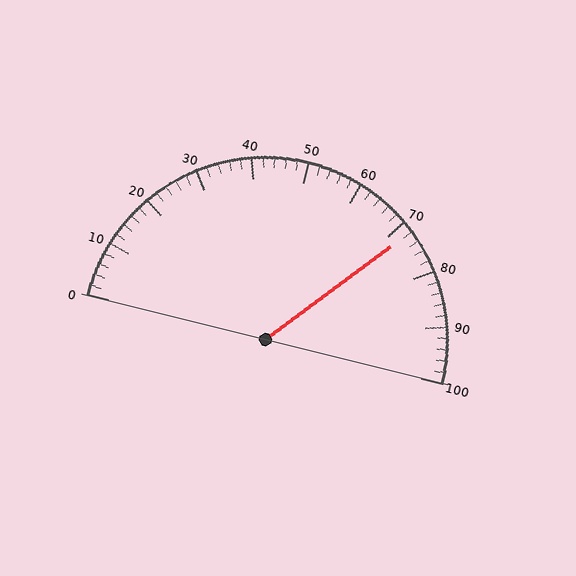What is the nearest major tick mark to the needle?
The nearest major tick mark is 70.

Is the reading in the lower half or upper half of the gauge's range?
The reading is in the upper half of the range (0 to 100).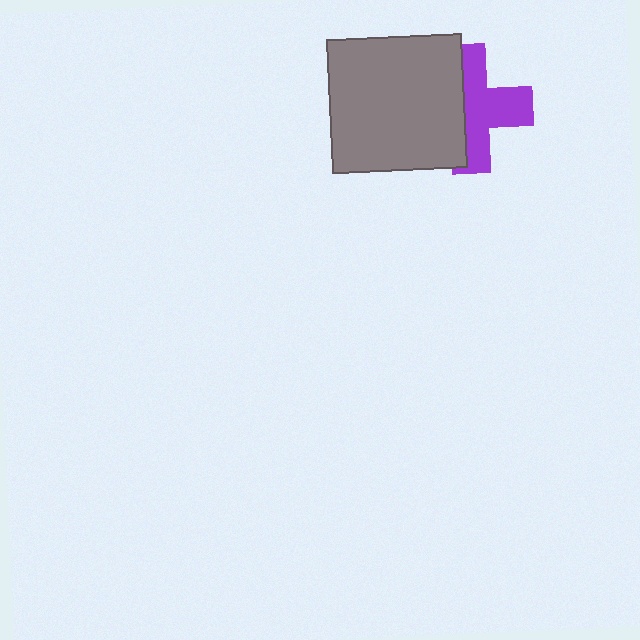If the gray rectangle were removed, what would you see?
You would see the complete purple cross.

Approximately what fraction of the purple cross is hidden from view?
Roughly 44% of the purple cross is hidden behind the gray rectangle.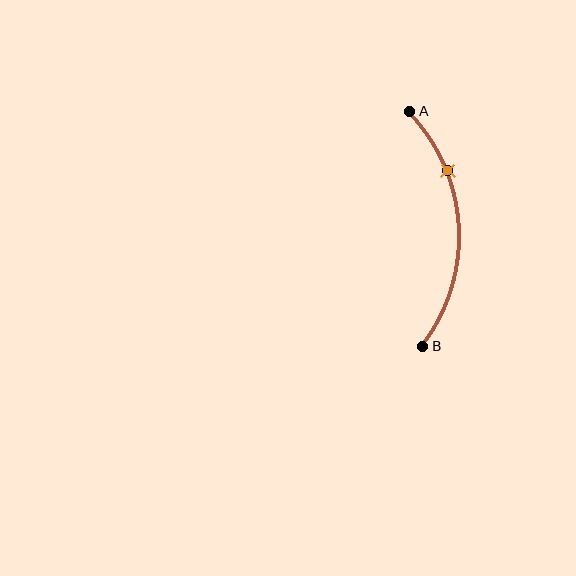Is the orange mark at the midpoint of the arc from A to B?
No. The orange mark lies on the arc but is closer to endpoint A. The arc midpoint would be at the point on the curve equidistant along the arc from both A and B.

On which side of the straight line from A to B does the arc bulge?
The arc bulges to the right of the straight line connecting A and B.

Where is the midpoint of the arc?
The arc midpoint is the point on the curve farthest from the straight line joining A and B. It sits to the right of that line.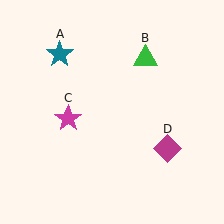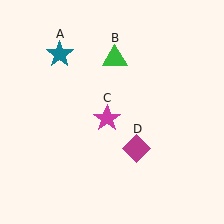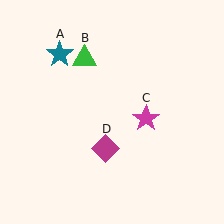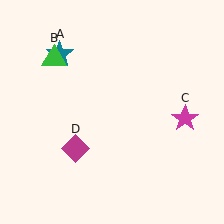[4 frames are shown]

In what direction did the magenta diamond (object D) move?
The magenta diamond (object D) moved left.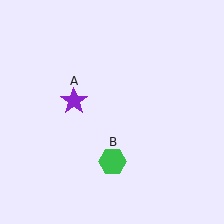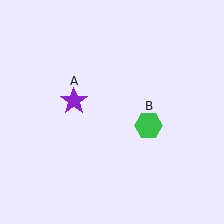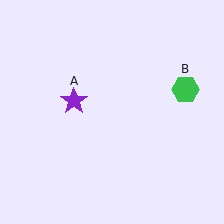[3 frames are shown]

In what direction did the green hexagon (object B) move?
The green hexagon (object B) moved up and to the right.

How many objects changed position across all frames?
1 object changed position: green hexagon (object B).